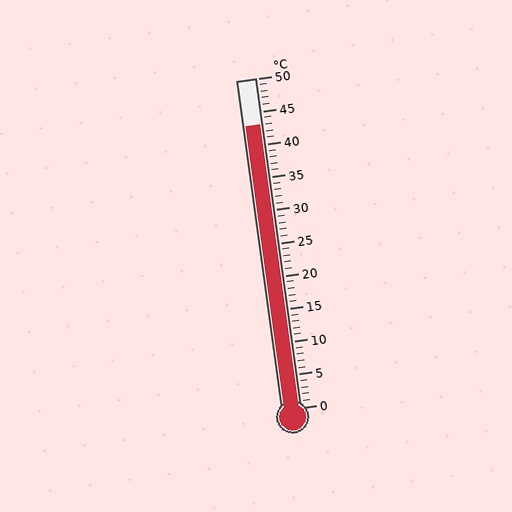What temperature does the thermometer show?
The thermometer shows approximately 43°C.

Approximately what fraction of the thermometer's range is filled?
The thermometer is filled to approximately 85% of its range.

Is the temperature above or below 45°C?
The temperature is below 45°C.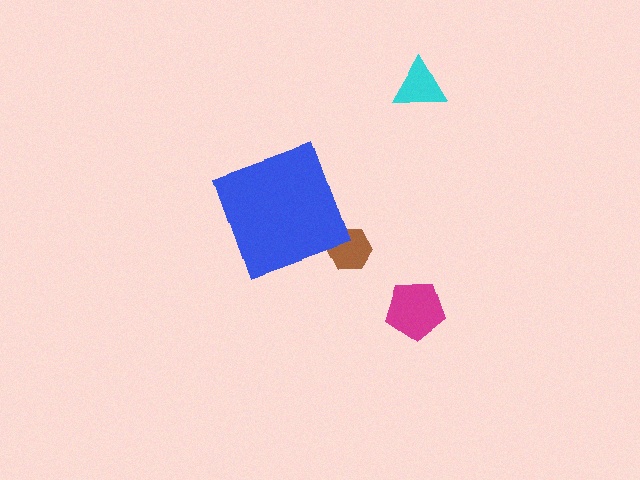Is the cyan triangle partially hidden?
No, the cyan triangle is fully visible.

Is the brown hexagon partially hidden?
Yes, the brown hexagon is partially hidden behind the blue diamond.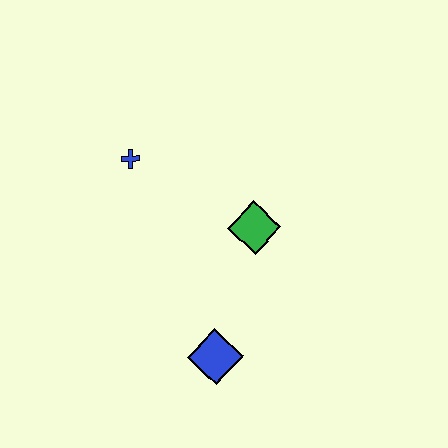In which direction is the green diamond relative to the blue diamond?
The green diamond is above the blue diamond.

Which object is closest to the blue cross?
The green diamond is closest to the blue cross.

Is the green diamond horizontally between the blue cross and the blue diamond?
No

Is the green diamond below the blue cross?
Yes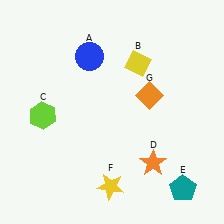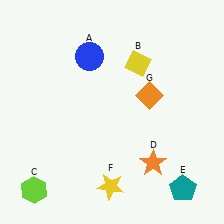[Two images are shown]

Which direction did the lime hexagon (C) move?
The lime hexagon (C) moved down.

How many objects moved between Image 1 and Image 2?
1 object moved between the two images.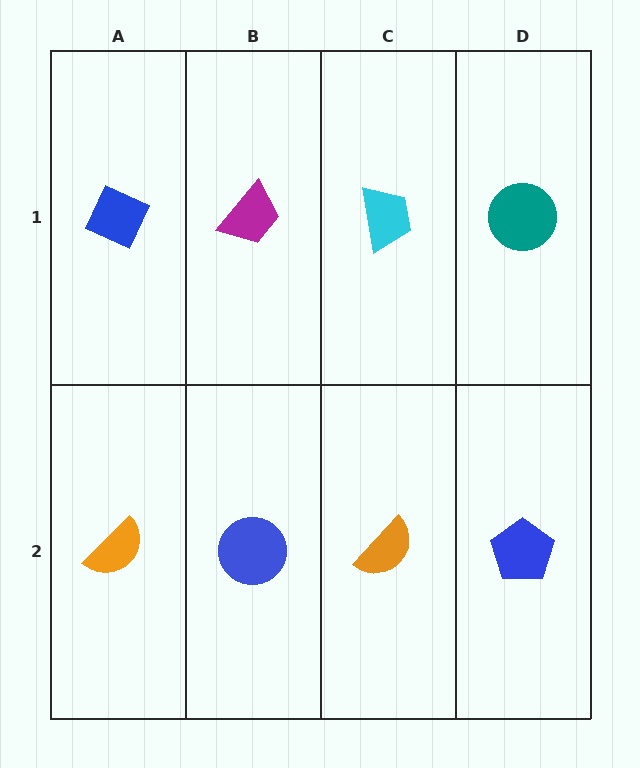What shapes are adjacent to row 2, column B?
A magenta trapezoid (row 1, column B), an orange semicircle (row 2, column A), an orange semicircle (row 2, column C).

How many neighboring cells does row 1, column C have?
3.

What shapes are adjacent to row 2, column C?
A cyan trapezoid (row 1, column C), a blue circle (row 2, column B), a blue pentagon (row 2, column D).